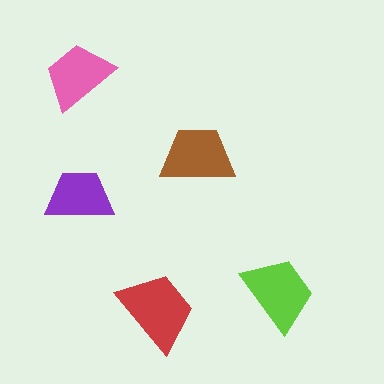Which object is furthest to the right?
The lime trapezoid is rightmost.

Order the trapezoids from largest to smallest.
the red one, the lime one, the brown one, the pink one, the purple one.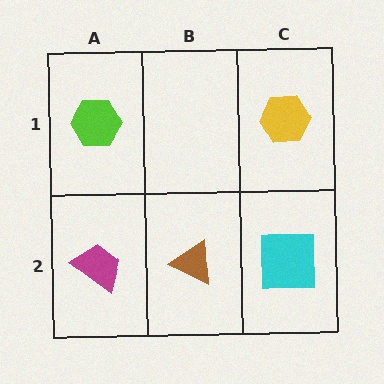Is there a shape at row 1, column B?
No, that cell is empty.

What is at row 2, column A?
A magenta trapezoid.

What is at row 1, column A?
A lime hexagon.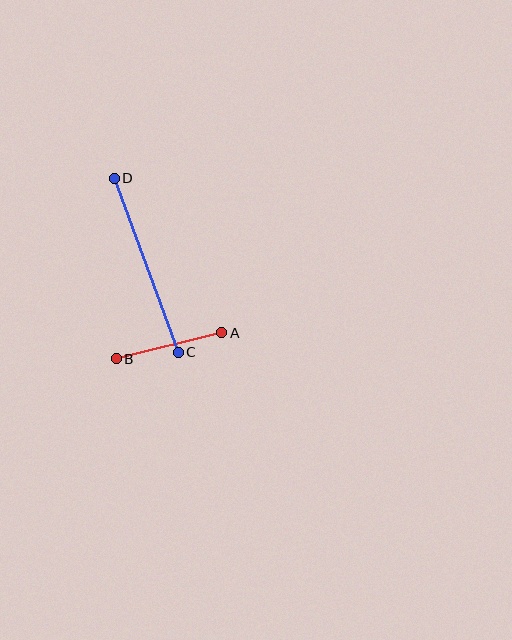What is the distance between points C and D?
The distance is approximately 185 pixels.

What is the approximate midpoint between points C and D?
The midpoint is at approximately (146, 265) pixels.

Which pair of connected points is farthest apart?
Points C and D are farthest apart.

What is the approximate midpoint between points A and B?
The midpoint is at approximately (169, 346) pixels.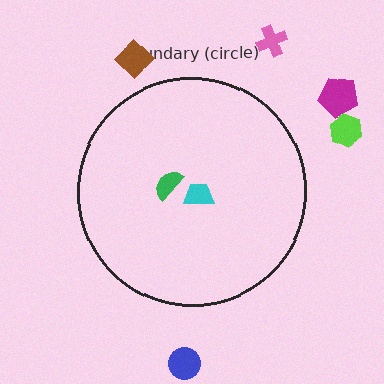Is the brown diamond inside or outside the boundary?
Outside.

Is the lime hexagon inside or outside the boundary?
Outside.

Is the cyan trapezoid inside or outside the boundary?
Inside.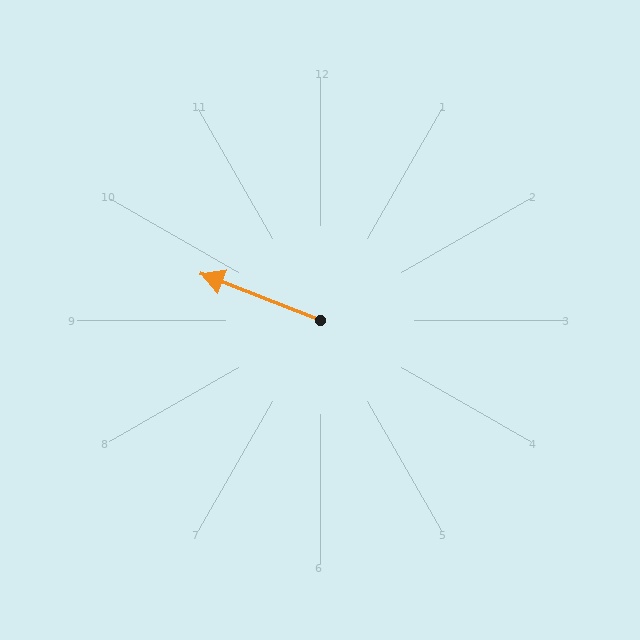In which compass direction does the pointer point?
West.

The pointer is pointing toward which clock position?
Roughly 10 o'clock.